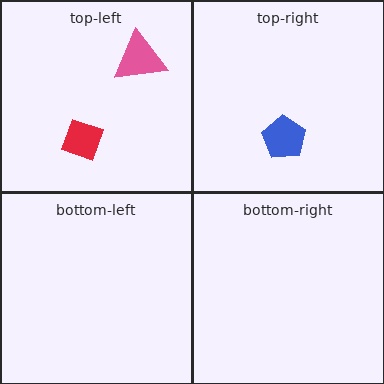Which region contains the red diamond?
The top-left region.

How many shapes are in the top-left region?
2.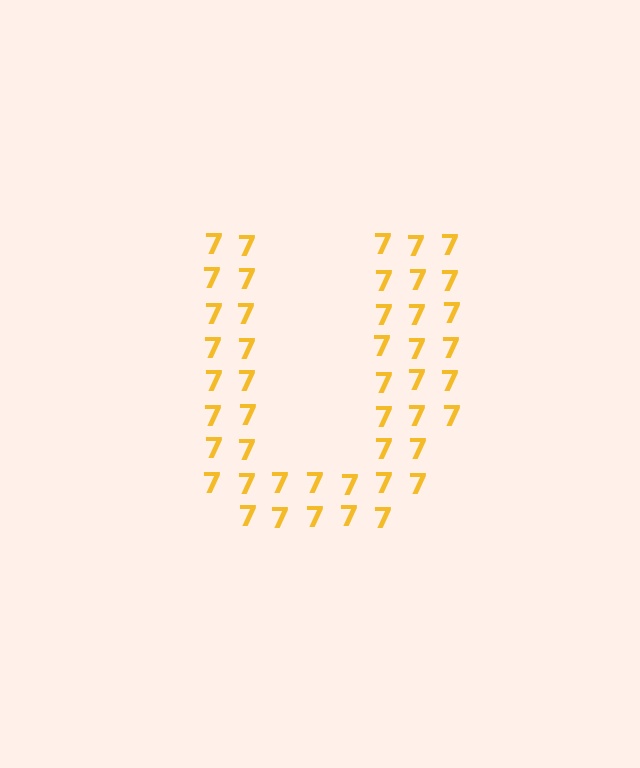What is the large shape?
The large shape is the letter U.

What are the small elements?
The small elements are digit 7's.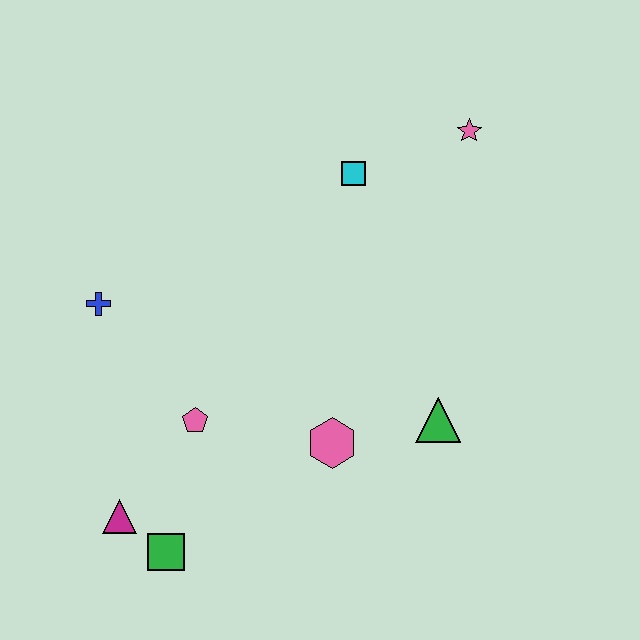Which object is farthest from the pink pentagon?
The pink star is farthest from the pink pentagon.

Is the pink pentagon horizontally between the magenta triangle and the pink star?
Yes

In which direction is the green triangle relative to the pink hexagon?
The green triangle is to the right of the pink hexagon.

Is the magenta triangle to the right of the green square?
No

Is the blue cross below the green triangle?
No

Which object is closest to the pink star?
The cyan square is closest to the pink star.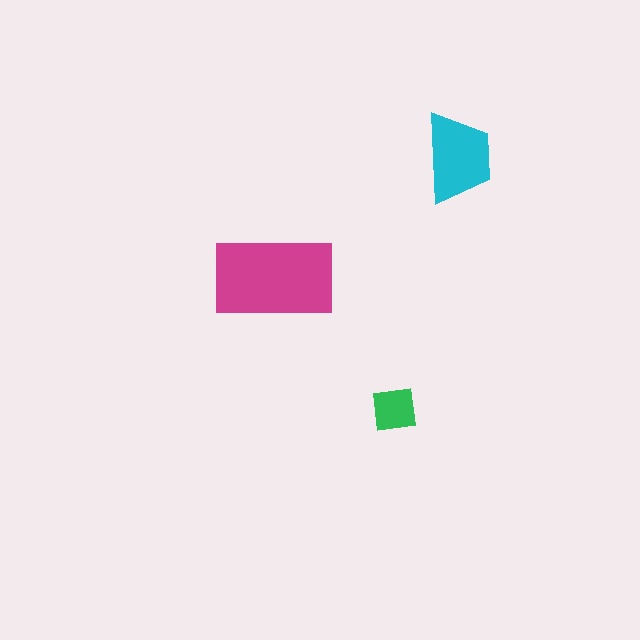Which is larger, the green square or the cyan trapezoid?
The cyan trapezoid.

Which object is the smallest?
The green square.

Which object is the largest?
The magenta rectangle.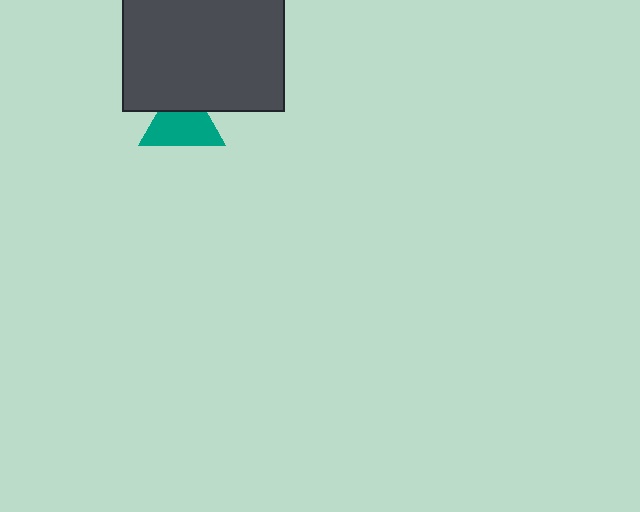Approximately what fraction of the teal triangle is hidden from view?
Roughly 31% of the teal triangle is hidden behind the dark gray rectangle.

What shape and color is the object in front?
The object in front is a dark gray rectangle.